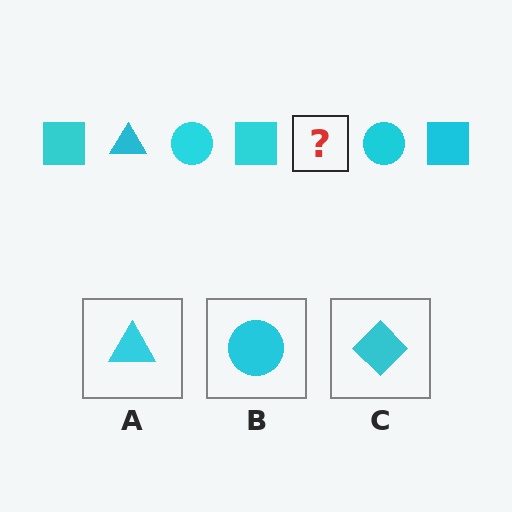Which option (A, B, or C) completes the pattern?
A.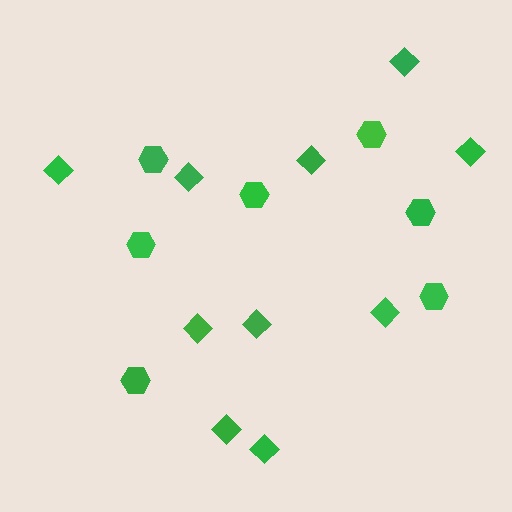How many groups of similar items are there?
There are 2 groups: one group of diamonds (10) and one group of hexagons (7).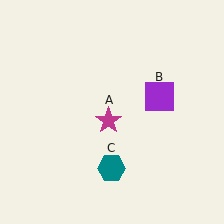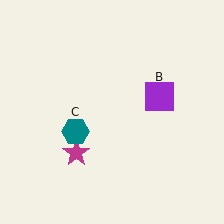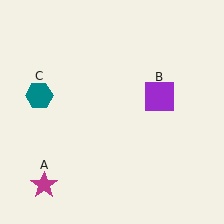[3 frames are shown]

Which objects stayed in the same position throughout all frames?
Purple square (object B) remained stationary.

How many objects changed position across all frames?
2 objects changed position: magenta star (object A), teal hexagon (object C).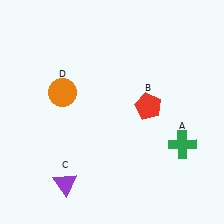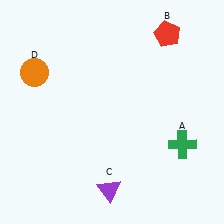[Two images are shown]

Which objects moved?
The objects that moved are: the red pentagon (B), the purple triangle (C), the orange circle (D).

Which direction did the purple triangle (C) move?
The purple triangle (C) moved right.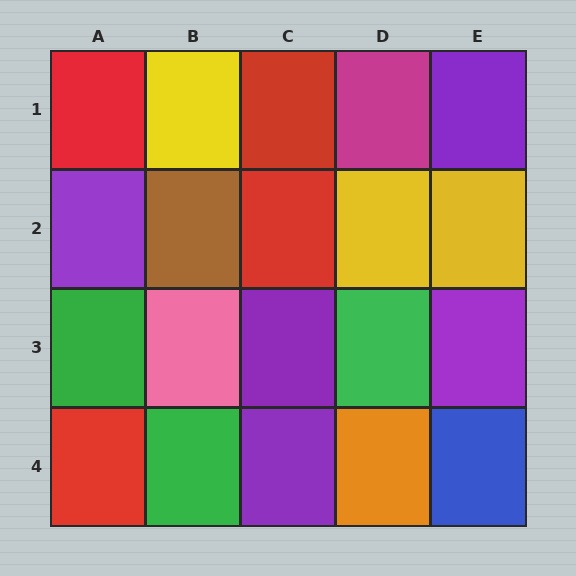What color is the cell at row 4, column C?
Purple.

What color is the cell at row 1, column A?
Red.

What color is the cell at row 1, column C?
Red.